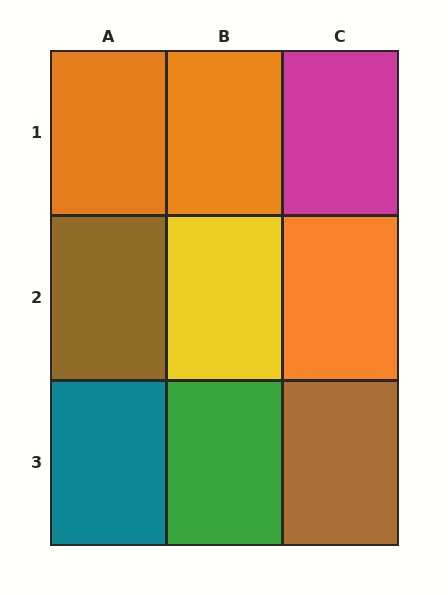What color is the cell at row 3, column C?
Brown.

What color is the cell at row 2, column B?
Yellow.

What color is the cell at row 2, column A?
Brown.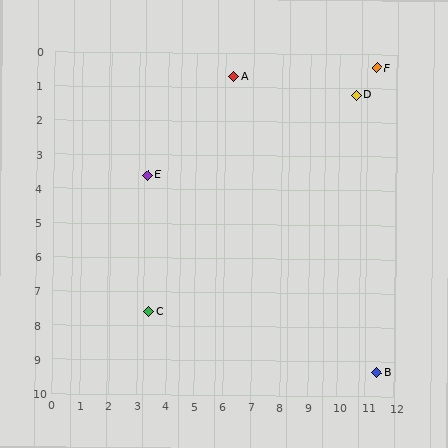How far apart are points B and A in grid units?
Points B and A are about 10.0 grid units apart.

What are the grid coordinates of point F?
Point F is at approximately (11.3, 0.4).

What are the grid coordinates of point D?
Point D is at approximately (10.6, 1.2).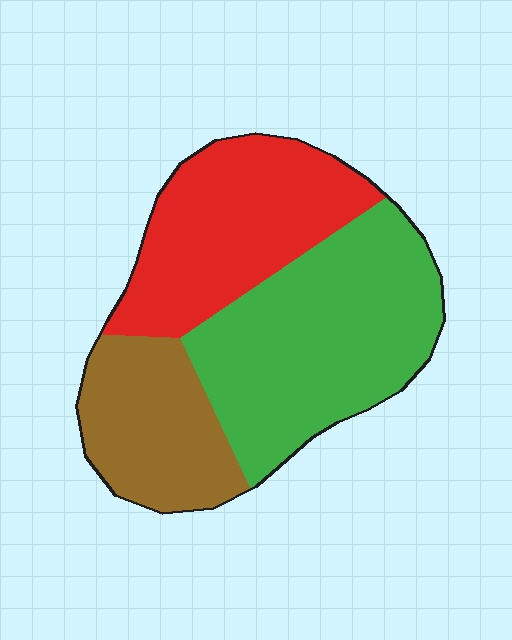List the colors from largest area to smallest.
From largest to smallest: green, red, brown.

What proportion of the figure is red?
Red takes up about one third (1/3) of the figure.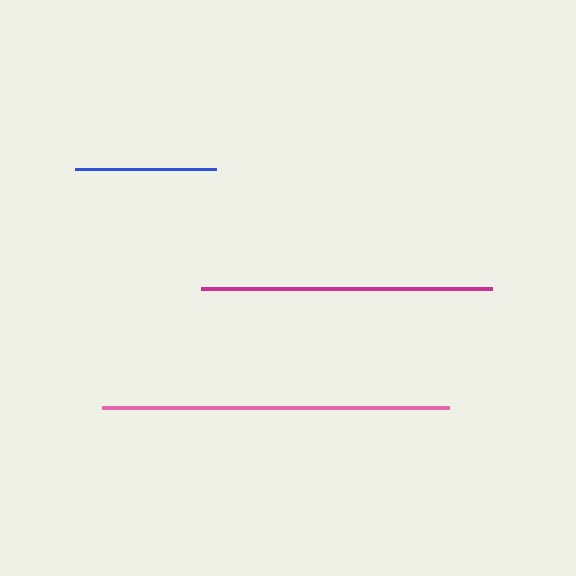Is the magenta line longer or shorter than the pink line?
The pink line is longer than the magenta line.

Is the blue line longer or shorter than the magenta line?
The magenta line is longer than the blue line.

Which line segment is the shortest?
The blue line is the shortest at approximately 142 pixels.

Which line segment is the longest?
The pink line is the longest at approximately 348 pixels.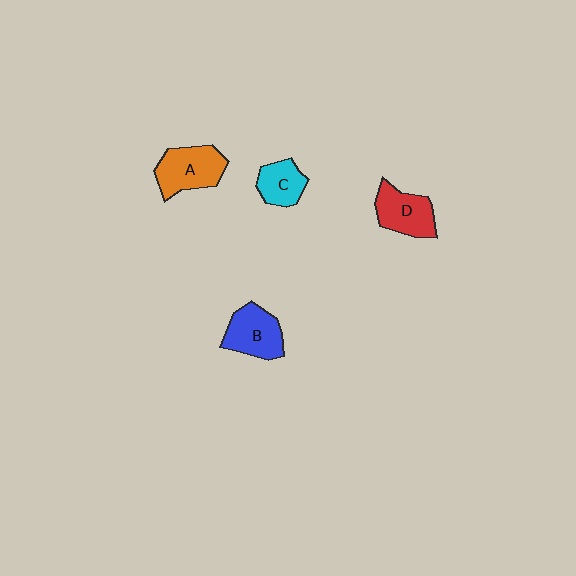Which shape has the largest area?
Shape A (orange).